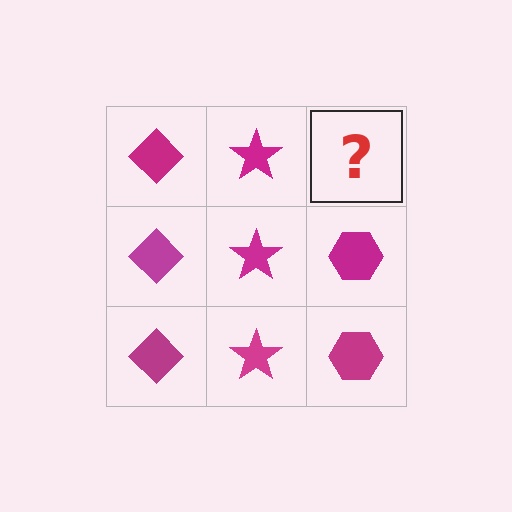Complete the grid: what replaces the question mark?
The question mark should be replaced with a magenta hexagon.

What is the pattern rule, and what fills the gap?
The rule is that each column has a consistent shape. The gap should be filled with a magenta hexagon.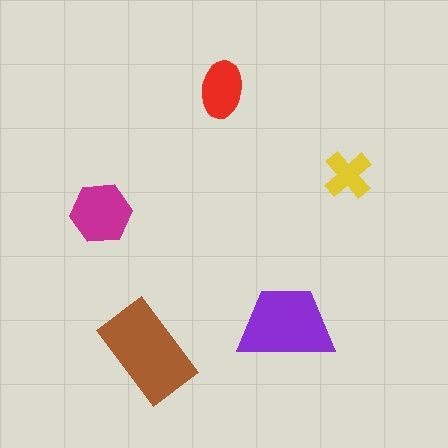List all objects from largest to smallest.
The brown rectangle, the purple trapezoid, the magenta hexagon, the red ellipse, the yellow cross.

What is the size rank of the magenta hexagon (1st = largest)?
3rd.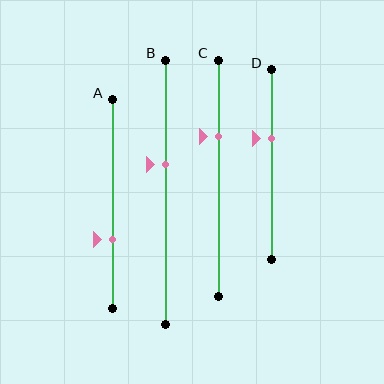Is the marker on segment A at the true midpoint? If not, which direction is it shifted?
No, the marker on segment A is shifted downward by about 17% of the segment length.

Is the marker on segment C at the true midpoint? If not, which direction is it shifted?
No, the marker on segment C is shifted upward by about 18% of the segment length.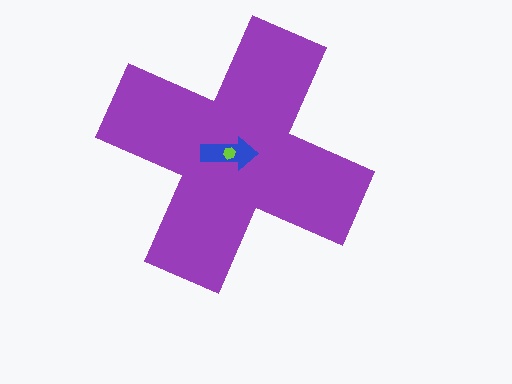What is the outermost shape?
The purple cross.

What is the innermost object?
The lime hexagon.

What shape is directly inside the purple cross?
The blue arrow.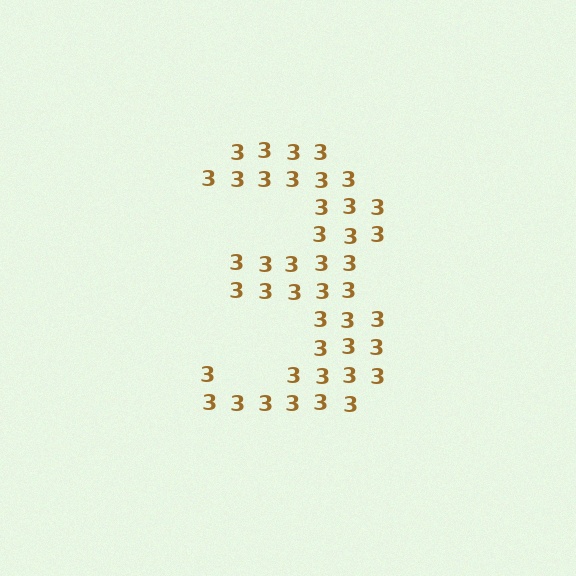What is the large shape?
The large shape is the digit 3.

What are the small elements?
The small elements are digit 3's.